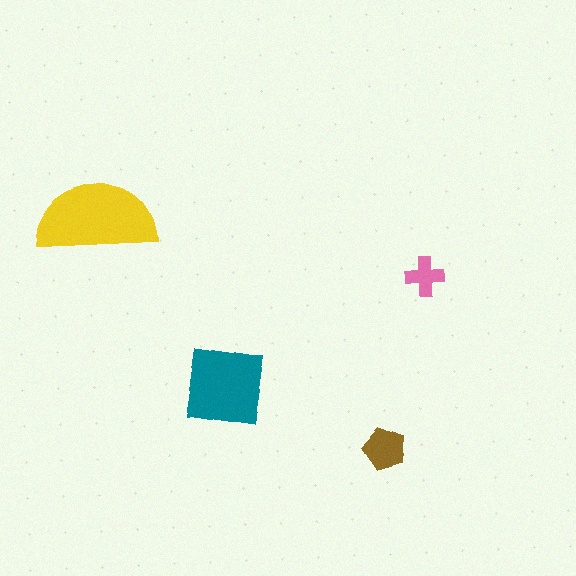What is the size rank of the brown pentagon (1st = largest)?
3rd.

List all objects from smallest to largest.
The pink cross, the brown pentagon, the teal square, the yellow semicircle.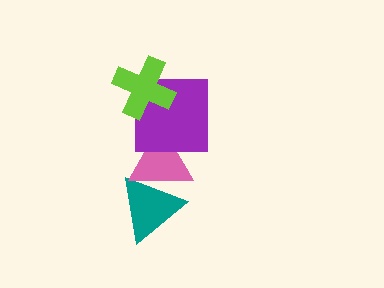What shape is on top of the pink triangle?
The purple square is on top of the pink triangle.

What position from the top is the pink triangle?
The pink triangle is 3rd from the top.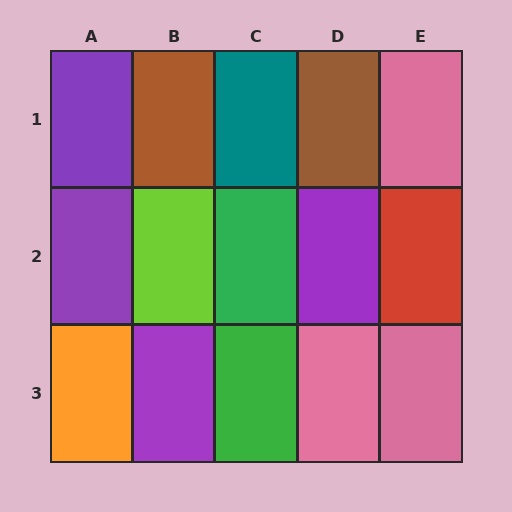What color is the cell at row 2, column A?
Purple.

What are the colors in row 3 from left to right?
Orange, purple, green, pink, pink.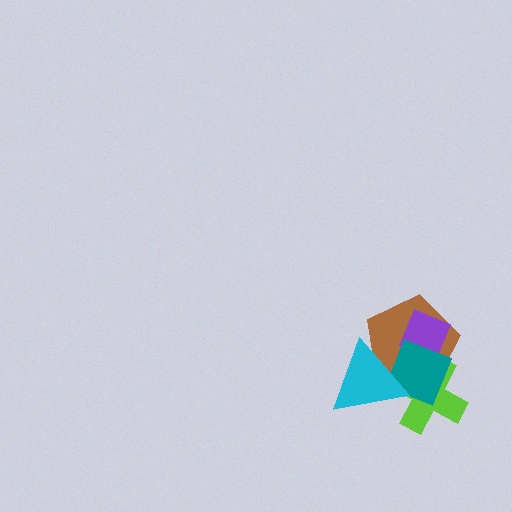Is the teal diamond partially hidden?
Yes, it is partially covered by another shape.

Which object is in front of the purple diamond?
The teal diamond is in front of the purple diamond.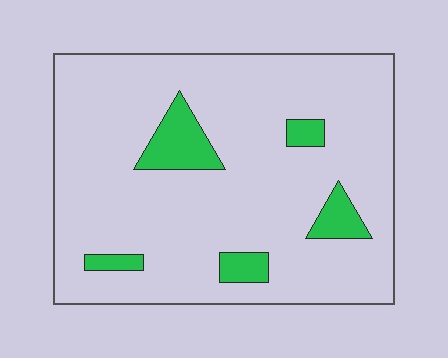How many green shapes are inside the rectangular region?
5.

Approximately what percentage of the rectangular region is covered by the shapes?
Approximately 10%.